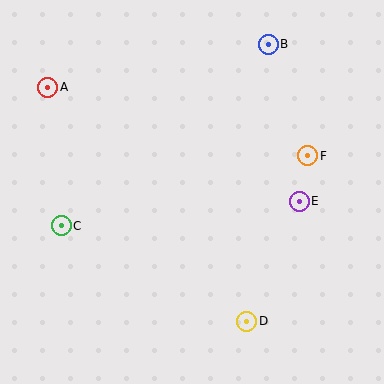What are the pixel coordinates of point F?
Point F is at (308, 156).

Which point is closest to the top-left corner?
Point A is closest to the top-left corner.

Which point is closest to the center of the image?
Point E at (299, 201) is closest to the center.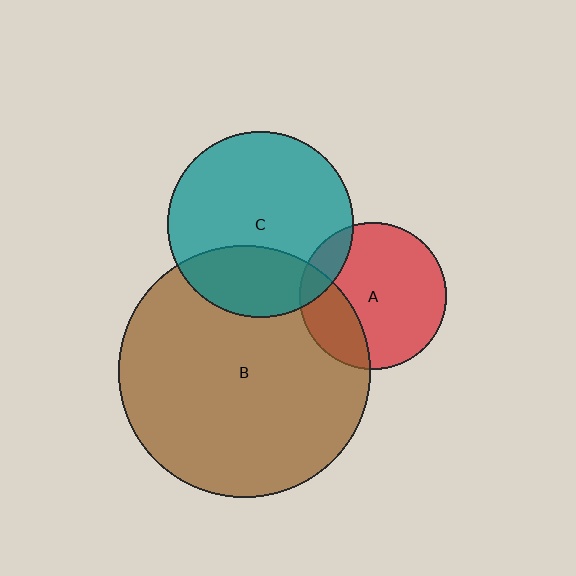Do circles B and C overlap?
Yes.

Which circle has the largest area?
Circle B (brown).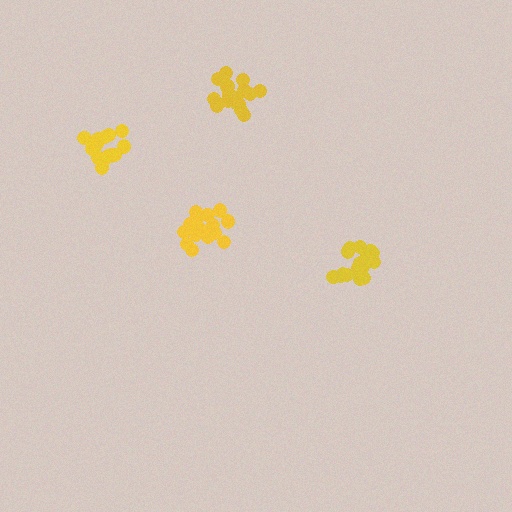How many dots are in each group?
Group 1: 16 dots, Group 2: 19 dots, Group 3: 19 dots, Group 4: 15 dots (69 total).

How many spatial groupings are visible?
There are 4 spatial groupings.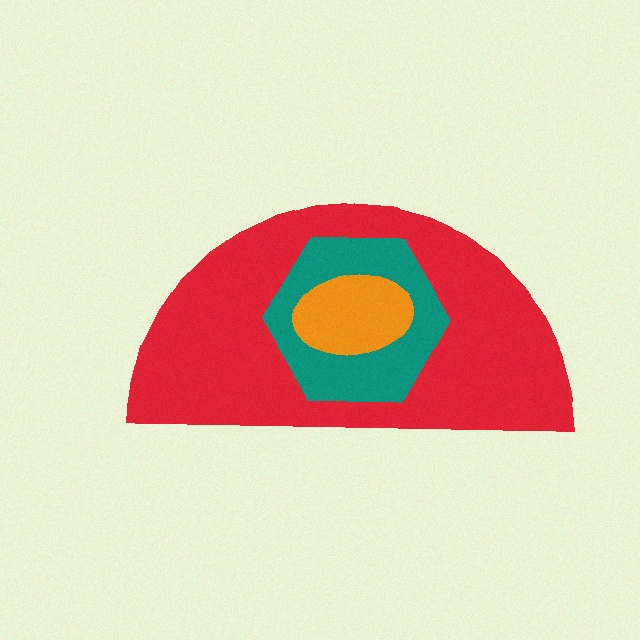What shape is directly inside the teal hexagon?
The orange ellipse.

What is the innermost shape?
The orange ellipse.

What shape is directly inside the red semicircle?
The teal hexagon.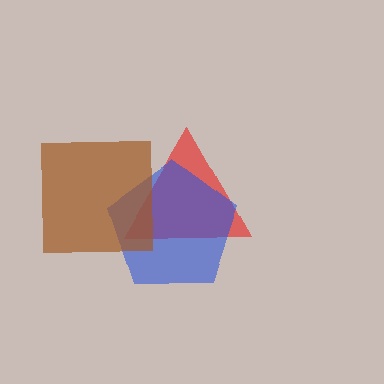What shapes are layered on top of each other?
The layered shapes are: a red triangle, a blue pentagon, a brown square.